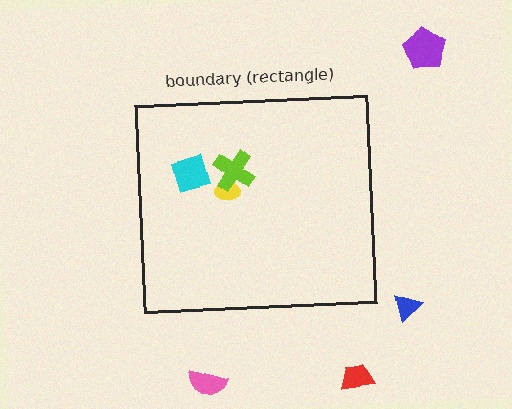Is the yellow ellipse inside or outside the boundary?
Inside.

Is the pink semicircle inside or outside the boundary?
Outside.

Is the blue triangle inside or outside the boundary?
Outside.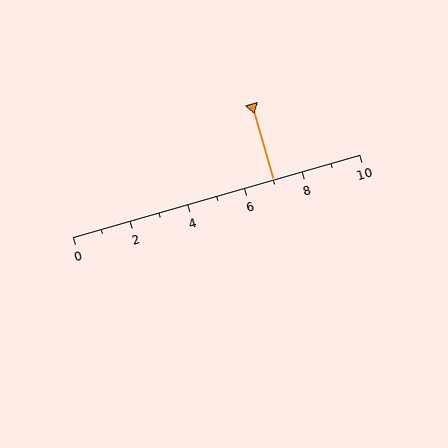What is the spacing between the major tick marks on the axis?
The major ticks are spaced 2 apart.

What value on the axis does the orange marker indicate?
The marker indicates approximately 7.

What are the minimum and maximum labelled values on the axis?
The axis runs from 0 to 10.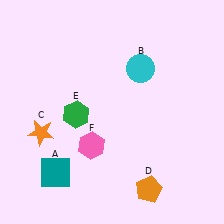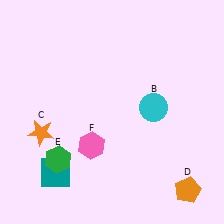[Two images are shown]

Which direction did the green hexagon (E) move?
The green hexagon (E) moved down.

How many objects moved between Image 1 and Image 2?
3 objects moved between the two images.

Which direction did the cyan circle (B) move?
The cyan circle (B) moved down.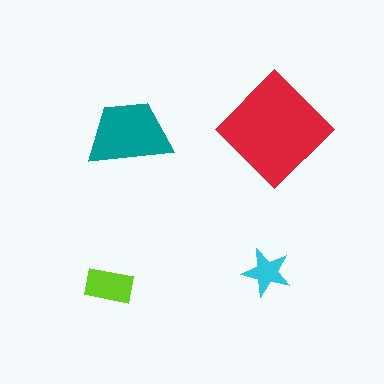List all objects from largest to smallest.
The red diamond, the teal trapezoid, the lime rectangle, the cyan star.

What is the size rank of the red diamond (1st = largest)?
1st.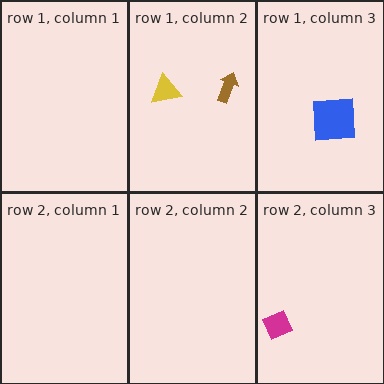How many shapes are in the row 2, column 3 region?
1.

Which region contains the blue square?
The row 1, column 3 region.